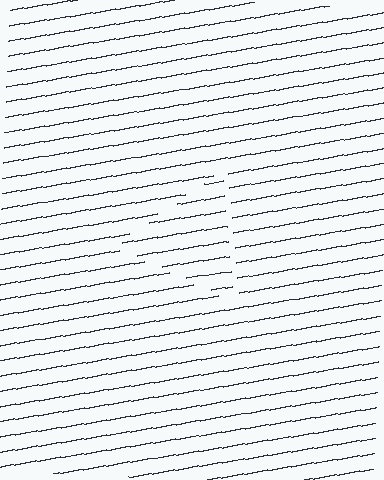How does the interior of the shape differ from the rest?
The interior of the shape contains the same grating, shifted by half a period — the contour is defined by the phase discontinuity where line-ends from the inner and outer gratings abut.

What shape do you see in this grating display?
An illusory triangle. The interior of the shape contains the same grating, shifted by half a period — the contour is defined by the phase discontinuity where line-ends from the inner and outer gratings abut.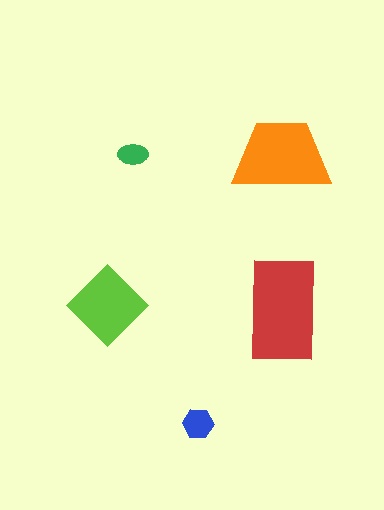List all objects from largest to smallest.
The red rectangle, the orange trapezoid, the lime diamond, the blue hexagon, the green ellipse.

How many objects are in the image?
There are 5 objects in the image.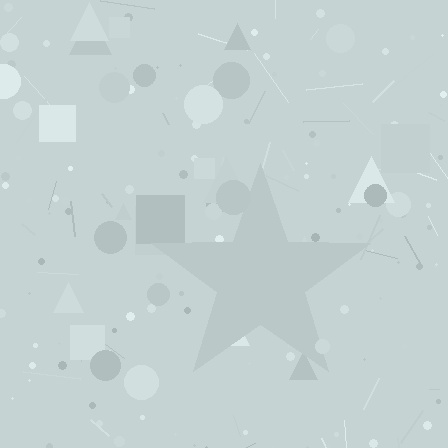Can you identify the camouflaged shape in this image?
The camouflaged shape is a star.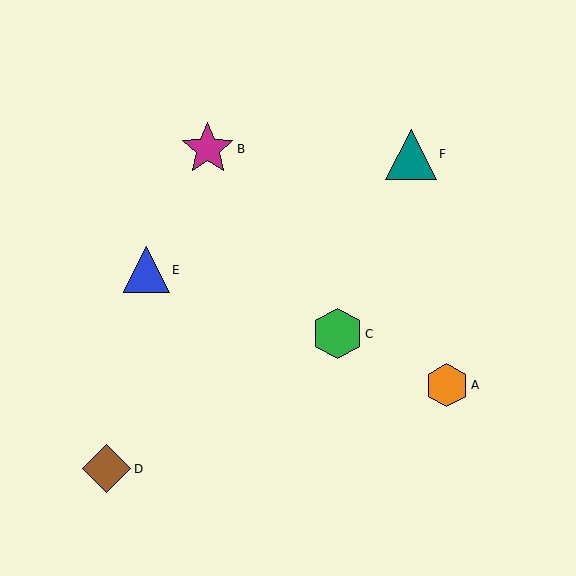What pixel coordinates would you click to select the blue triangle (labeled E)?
Click at (146, 270) to select the blue triangle E.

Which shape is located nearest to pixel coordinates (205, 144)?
The magenta star (labeled B) at (208, 149) is nearest to that location.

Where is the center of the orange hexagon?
The center of the orange hexagon is at (447, 385).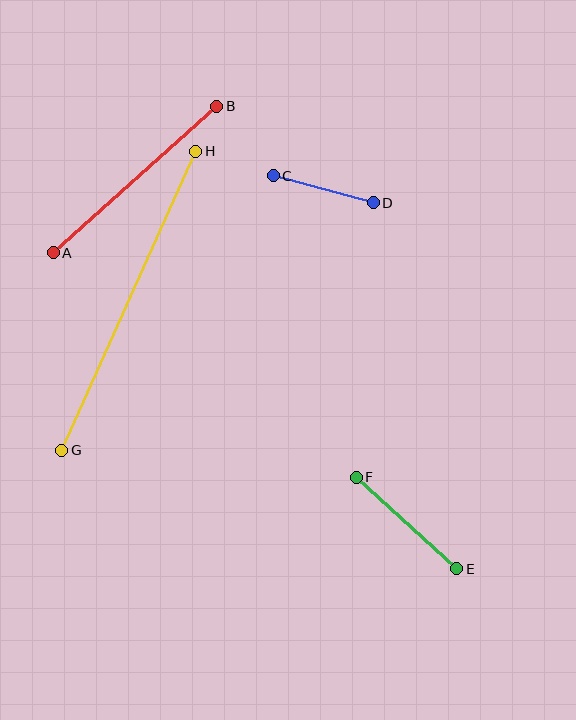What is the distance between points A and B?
The distance is approximately 220 pixels.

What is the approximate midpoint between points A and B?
The midpoint is at approximately (135, 179) pixels.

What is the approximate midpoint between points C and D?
The midpoint is at approximately (323, 189) pixels.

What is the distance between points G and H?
The distance is approximately 328 pixels.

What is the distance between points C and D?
The distance is approximately 103 pixels.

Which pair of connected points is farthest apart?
Points G and H are farthest apart.